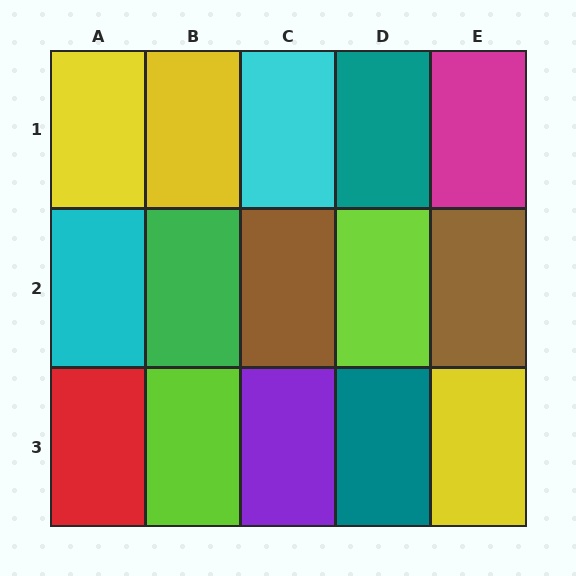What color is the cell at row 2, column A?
Cyan.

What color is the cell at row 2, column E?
Brown.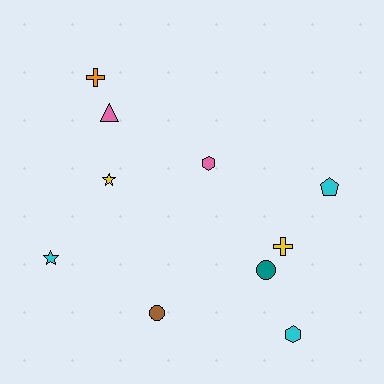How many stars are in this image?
There are 2 stars.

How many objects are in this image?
There are 10 objects.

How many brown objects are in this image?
There is 1 brown object.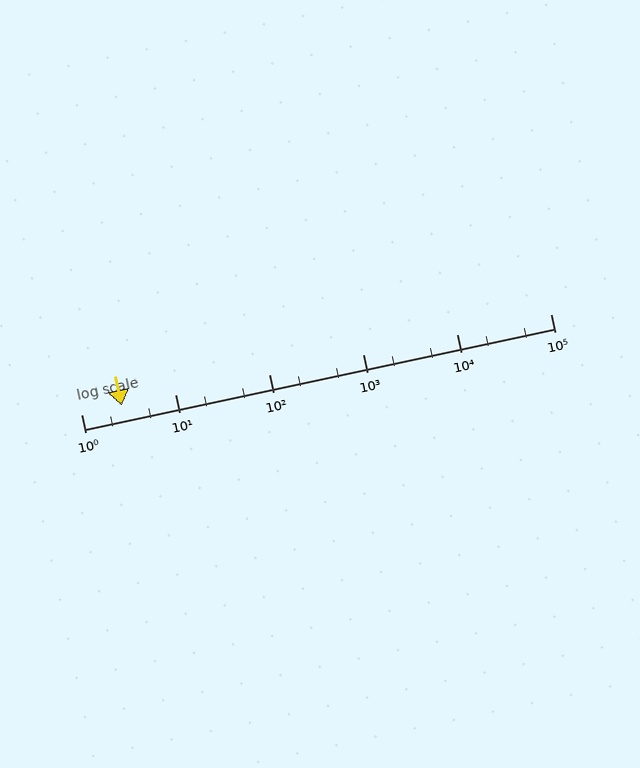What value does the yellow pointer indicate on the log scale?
The pointer indicates approximately 2.7.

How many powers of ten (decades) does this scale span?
The scale spans 5 decades, from 1 to 100000.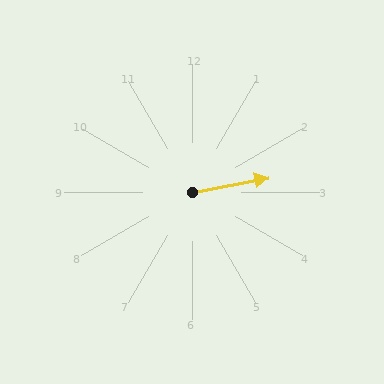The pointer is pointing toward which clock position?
Roughly 3 o'clock.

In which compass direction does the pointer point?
East.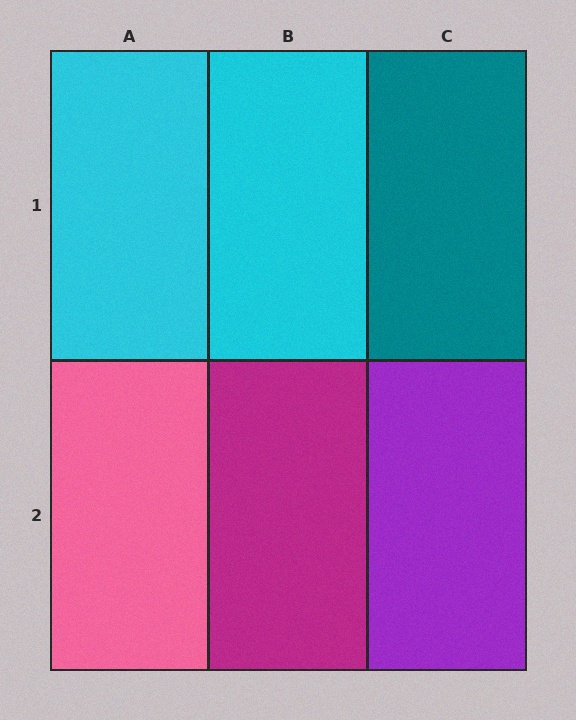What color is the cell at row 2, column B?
Magenta.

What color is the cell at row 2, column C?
Purple.